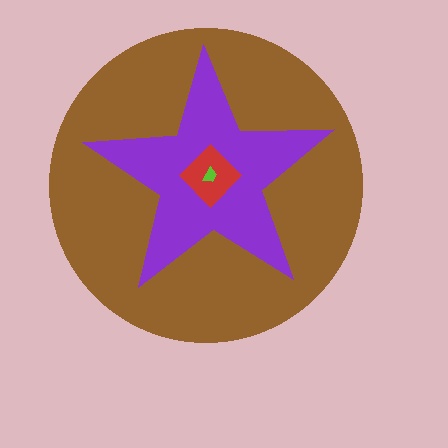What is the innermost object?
The lime trapezoid.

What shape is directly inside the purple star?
The red diamond.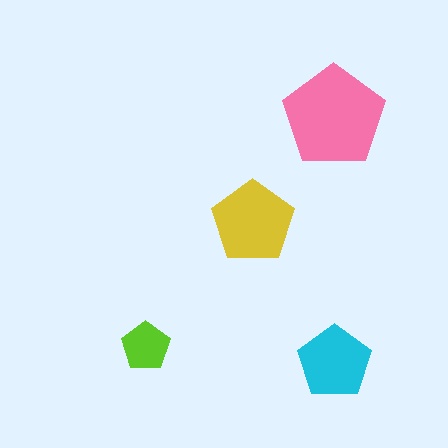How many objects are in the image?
There are 4 objects in the image.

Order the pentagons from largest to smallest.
the pink one, the yellow one, the cyan one, the lime one.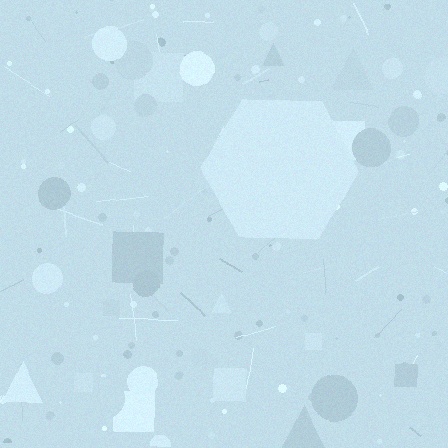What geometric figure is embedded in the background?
A hexagon is embedded in the background.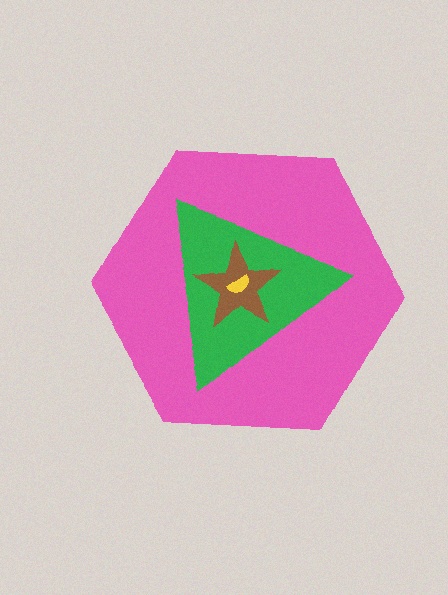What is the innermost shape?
The yellow semicircle.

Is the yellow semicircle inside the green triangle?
Yes.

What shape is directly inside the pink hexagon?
The green triangle.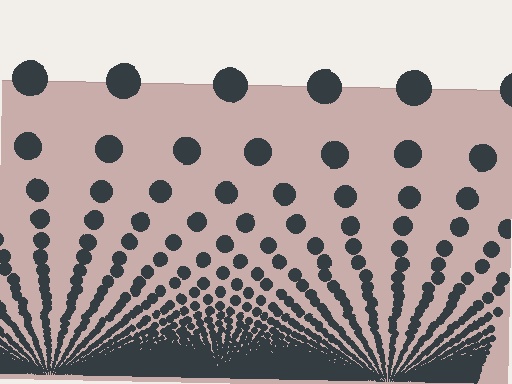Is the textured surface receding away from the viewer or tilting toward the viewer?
The surface appears to tilt toward the viewer. Texture elements get larger and sparser toward the top.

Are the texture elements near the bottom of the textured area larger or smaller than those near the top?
Smaller. The gradient is inverted — elements near the bottom are smaller and denser.